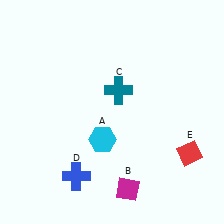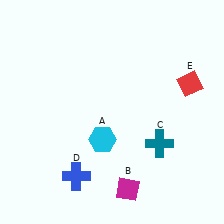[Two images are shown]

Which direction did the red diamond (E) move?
The red diamond (E) moved up.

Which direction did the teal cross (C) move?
The teal cross (C) moved down.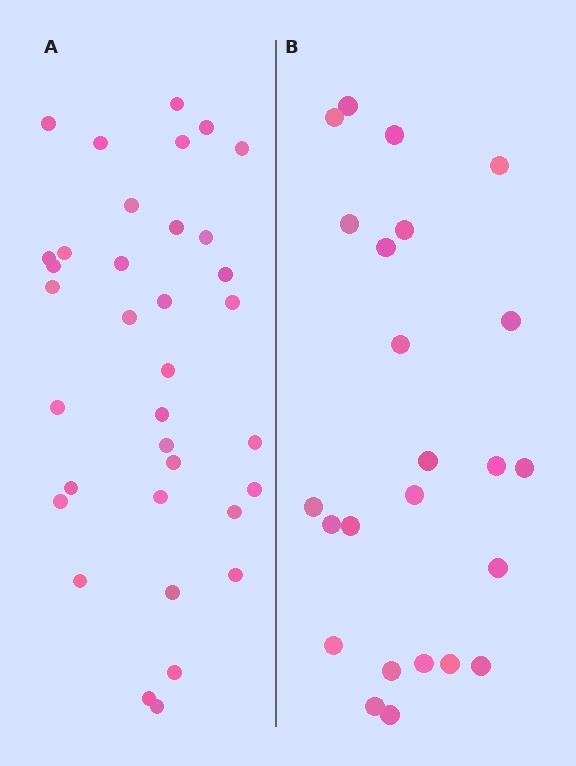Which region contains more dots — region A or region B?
Region A (the left region) has more dots.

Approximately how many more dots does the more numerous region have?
Region A has roughly 12 or so more dots than region B.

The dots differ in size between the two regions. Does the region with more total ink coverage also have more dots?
No. Region B has more total ink coverage because its dots are larger, but region A actually contains more individual dots. Total area can be misleading — the number of items is what matters here.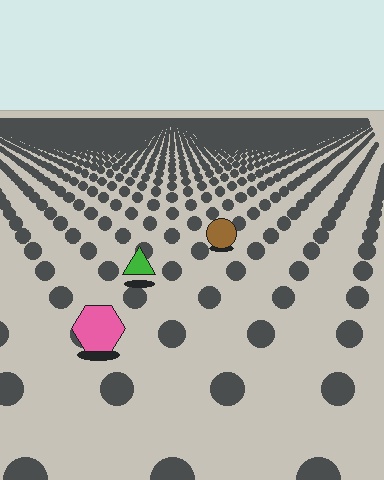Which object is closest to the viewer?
The pink hexagon is closest. The texture marks near it are larger and more spread out.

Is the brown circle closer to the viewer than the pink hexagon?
No. The pink hexagon is closer — you can tell from the texture gradient: the ground texture is coarser near it.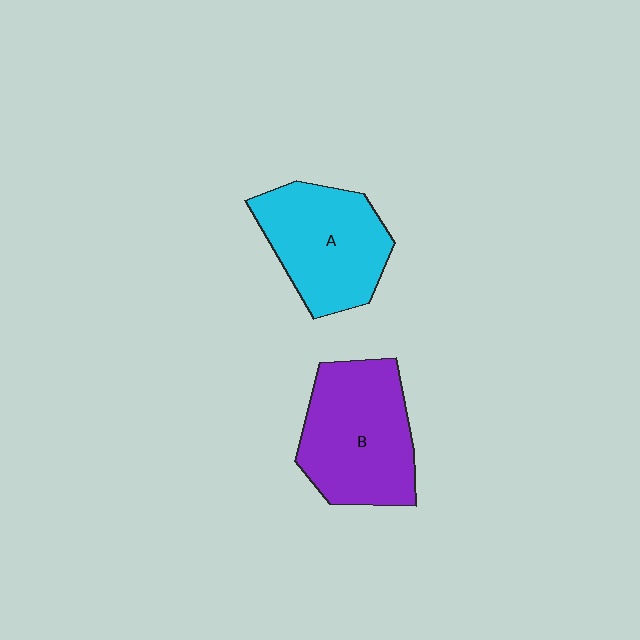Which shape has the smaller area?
Shape A (cyan).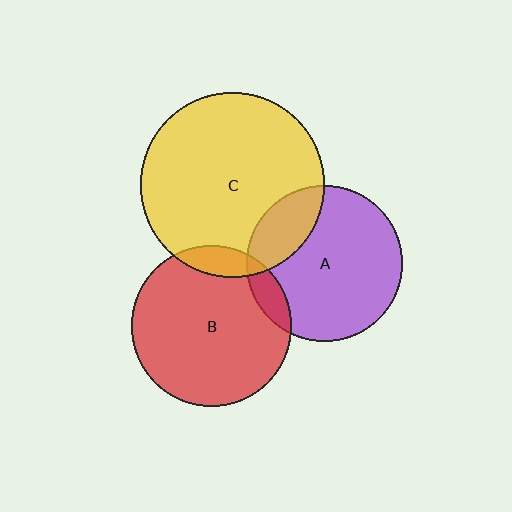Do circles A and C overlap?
Yes.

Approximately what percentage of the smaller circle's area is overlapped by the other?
Approximately 20%.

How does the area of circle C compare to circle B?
Approximately 1.3 times.